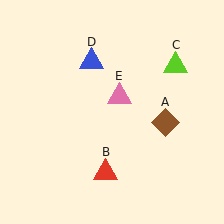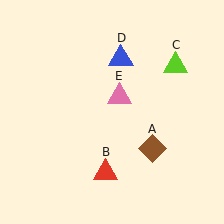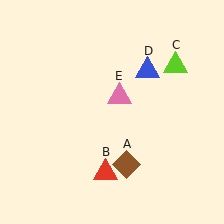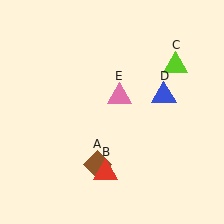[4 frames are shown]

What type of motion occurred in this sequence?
The brown diamond (object A), blue triangle (object D) rotated clockwise around the center of the scene.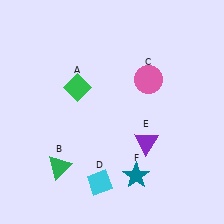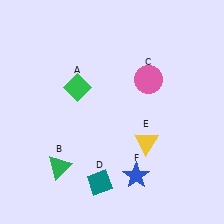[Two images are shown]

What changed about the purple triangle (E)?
In Image 1, E is purple. In Image 2, it changed to yellow.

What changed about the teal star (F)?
In Image 1, F is teal. In Image 2, it changed to blue.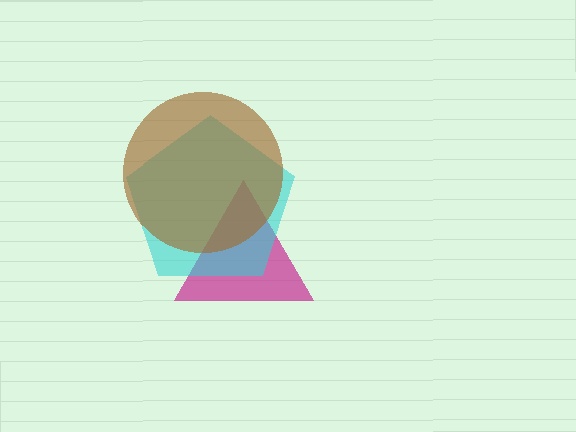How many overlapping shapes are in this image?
There are 3 overlapping shapes in the image.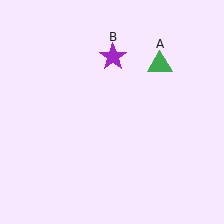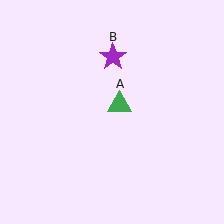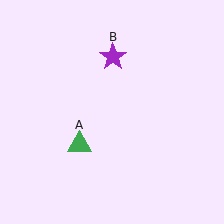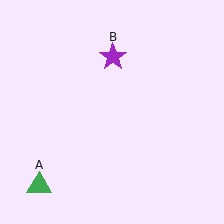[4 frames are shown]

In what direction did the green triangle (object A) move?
The green triangle (object A) moved down and to the left.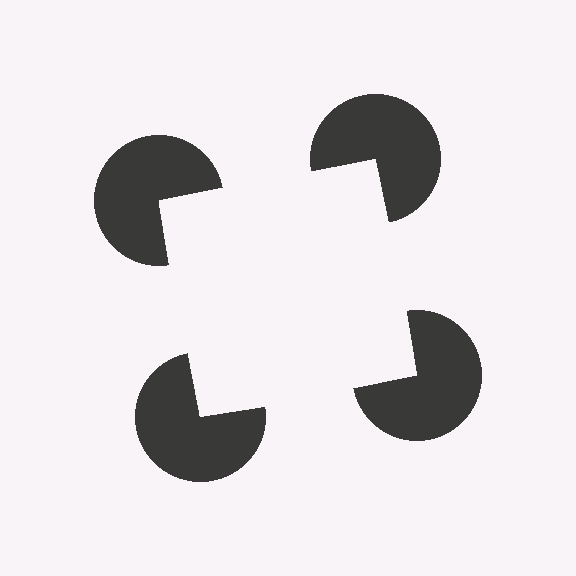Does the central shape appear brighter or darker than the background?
It typically appears slightly brighter than the background, even though no actual brightness change is drawn.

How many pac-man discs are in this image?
There are 4 — one at each vertex of the illusory square.